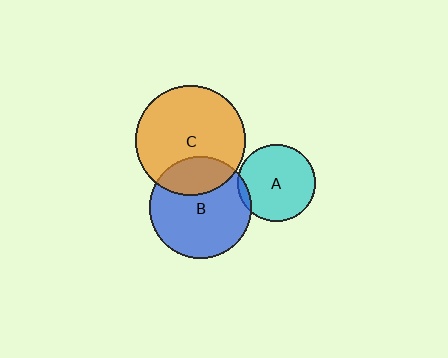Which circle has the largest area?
Circle C (orange).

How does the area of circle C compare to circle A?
Approximately 2.0 times.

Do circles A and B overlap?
Yes.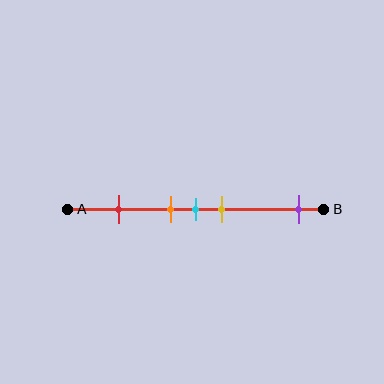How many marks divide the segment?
There are 5 marks dividing the segment.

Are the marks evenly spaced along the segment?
No, the marks are not evenly spaced.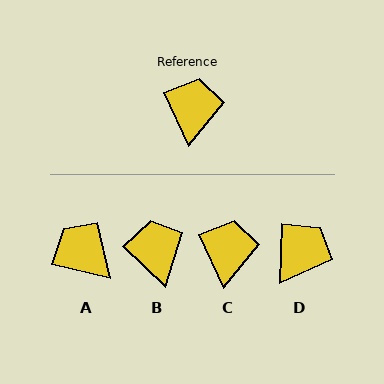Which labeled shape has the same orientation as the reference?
C.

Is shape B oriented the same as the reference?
No, it is off by about 22 degrees.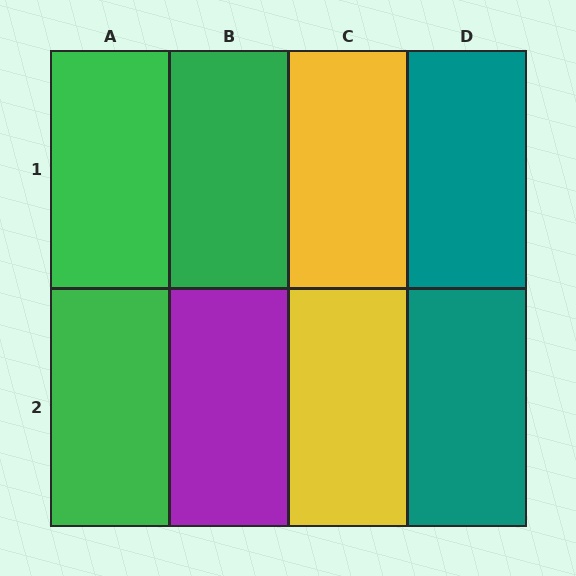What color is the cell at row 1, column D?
Teal.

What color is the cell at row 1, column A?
Green.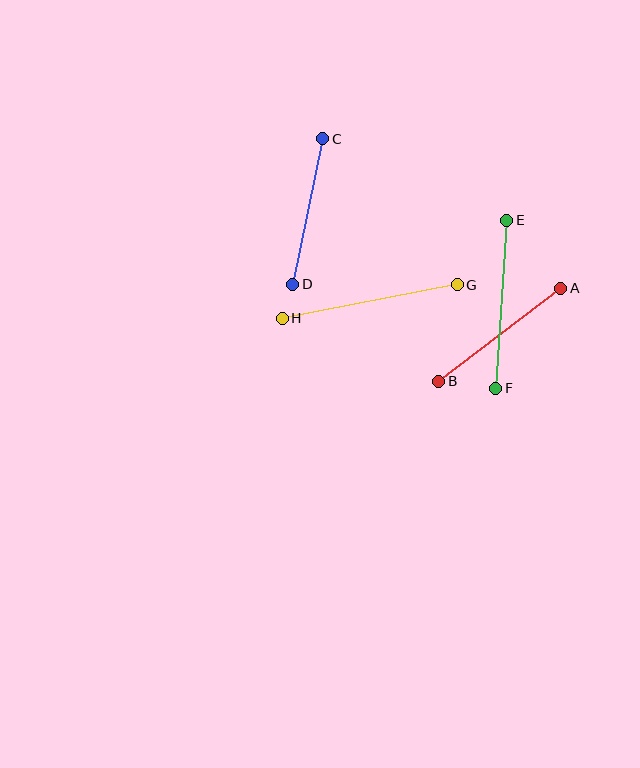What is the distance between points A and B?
The distance is approximately 153 pixels.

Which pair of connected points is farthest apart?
Points G and H are farthest apart.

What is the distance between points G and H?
The distance is approximately 178 pixels.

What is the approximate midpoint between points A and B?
The midpoint is at approximately (500, 335) pixels.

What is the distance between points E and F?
The distance is approximately 168 pixels.